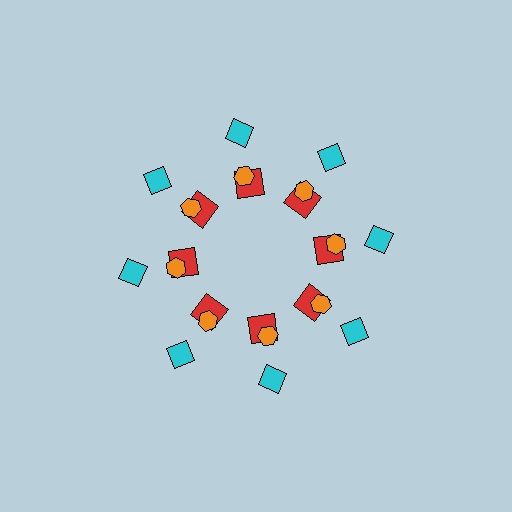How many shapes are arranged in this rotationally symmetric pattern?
There are 24 shapes, arranged in 8 groups of 3.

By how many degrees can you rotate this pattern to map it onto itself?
The pattern maps onto itself every 45 degrees of rotation.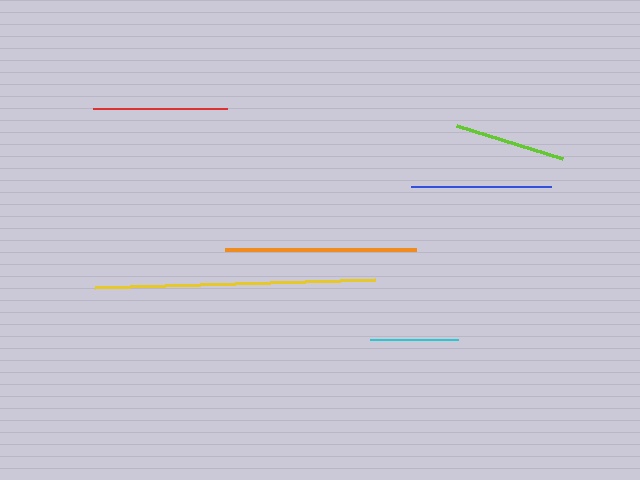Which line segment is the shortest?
The cyan line is the shortest at approximately 88 pixels.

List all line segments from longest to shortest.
From longest to shortest: yellow, orange, blue, red, lime, cyan.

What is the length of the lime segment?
The lime segment is approximately 111 pixels long.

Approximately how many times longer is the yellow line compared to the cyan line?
The yellow line is approximately 3.2 times the length of the cyan line.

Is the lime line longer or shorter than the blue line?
The blue line is longer than the lime line.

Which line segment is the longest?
The yellow line is the longest at approximately 280 pixels.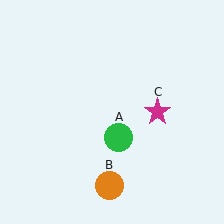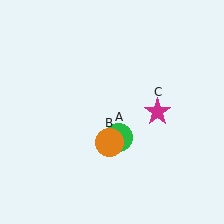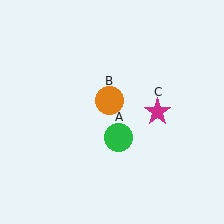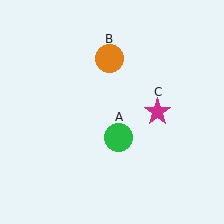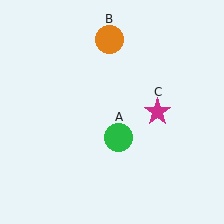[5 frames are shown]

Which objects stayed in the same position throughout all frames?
Green circle (object A) and magenta star (object C) remained stationary.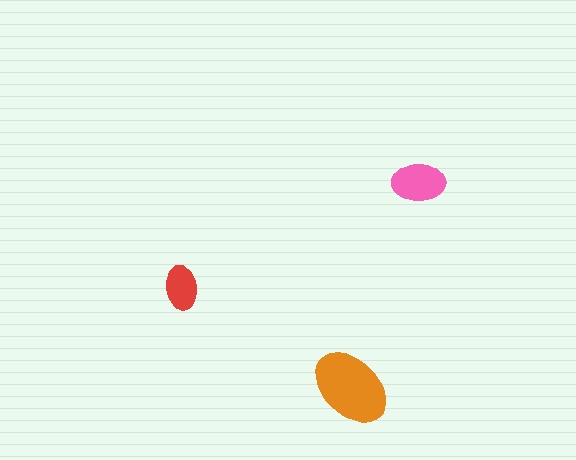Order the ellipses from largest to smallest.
the orange one, the pink one, the red one.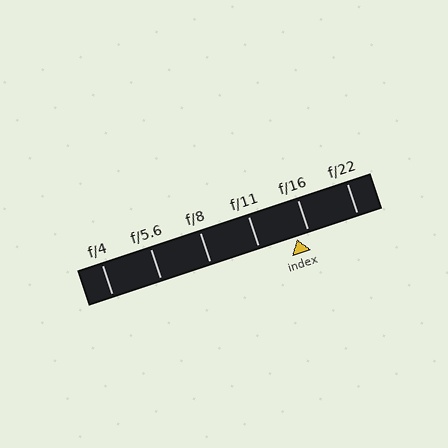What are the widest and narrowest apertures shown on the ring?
The widest aperture shown is f/4 and the narrowest is f/22.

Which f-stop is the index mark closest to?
The index mark is closest to f/16.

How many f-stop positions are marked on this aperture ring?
There are 6 f-stop positions marked.